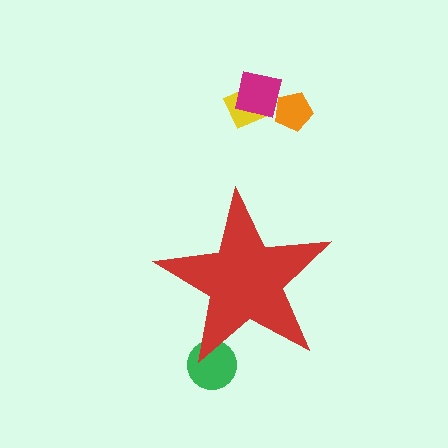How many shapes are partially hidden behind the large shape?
1 shape is partially hidden.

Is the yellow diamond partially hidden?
No, the yellow diamond is fully visible.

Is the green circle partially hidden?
Yes, the green circle is partially hidden behind the red star.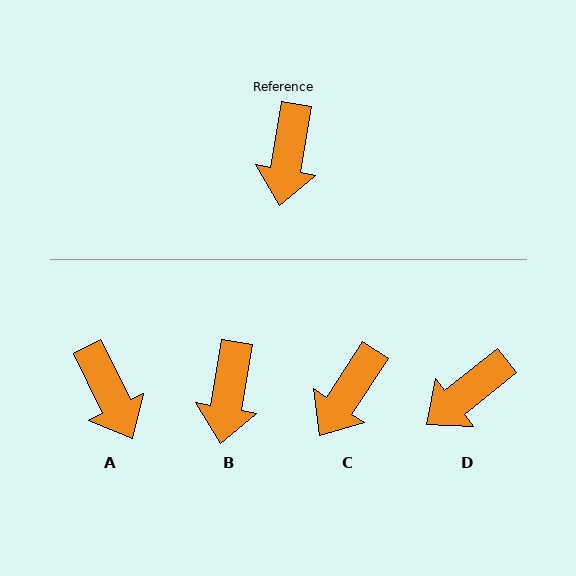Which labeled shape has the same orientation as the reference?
B.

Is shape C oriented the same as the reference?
No, it is off by about 24 degrees.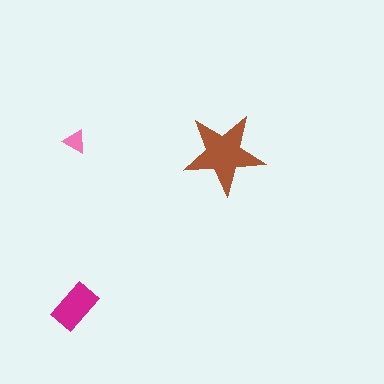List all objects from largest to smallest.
The brown star, the magenta rectangle, the pink triangle.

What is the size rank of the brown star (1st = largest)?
1st.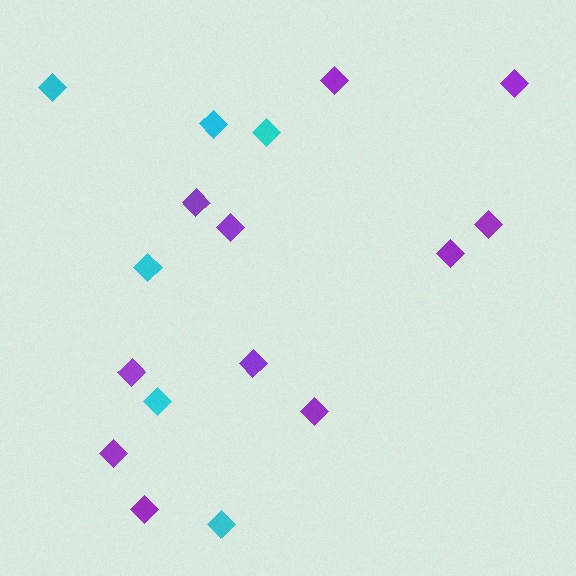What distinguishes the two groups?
There are 2 groups: one group of purple diamonds (11) and one group of cyan diamonds (6).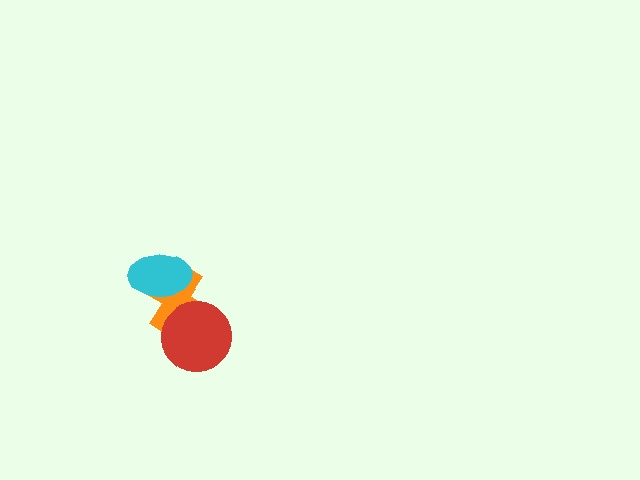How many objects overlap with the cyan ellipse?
1 object overlaps with the cyan ellipse.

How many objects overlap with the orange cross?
2 objects overlap with the orange cross.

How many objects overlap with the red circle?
1 object overlaps with the red circle.